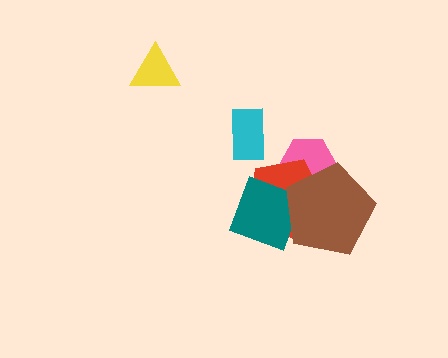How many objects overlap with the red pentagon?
3 objects overlap with the red pentagon.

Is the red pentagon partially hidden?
Yes, it is partially covered by another shape.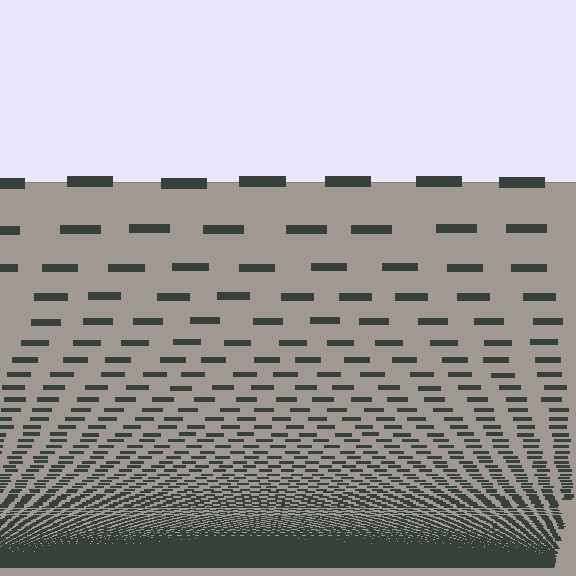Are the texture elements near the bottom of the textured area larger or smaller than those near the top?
Smaller. The gradient is inverted — elements near the bottom are smaller and denser.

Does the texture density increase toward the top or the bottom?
Density increases toward the bottom.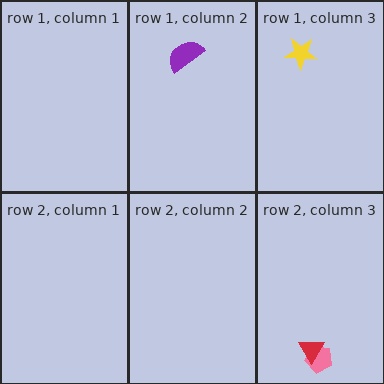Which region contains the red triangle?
The row 2, column 3 region.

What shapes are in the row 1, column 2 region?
The purple semicircle.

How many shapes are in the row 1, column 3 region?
1.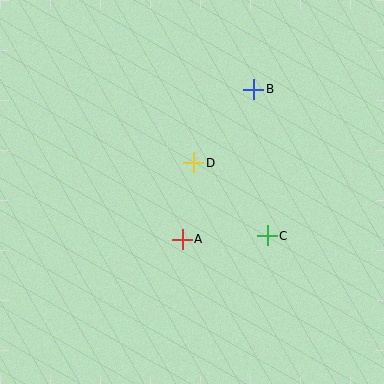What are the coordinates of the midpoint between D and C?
The midpoint between D and C is at (230, 199).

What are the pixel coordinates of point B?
Point B is at (254, 89).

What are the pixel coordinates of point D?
Point D is at (194, 163).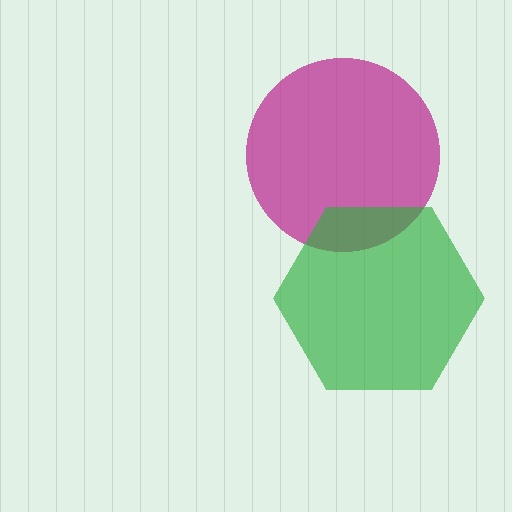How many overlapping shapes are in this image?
There are 2 overlapping shapes in the image.